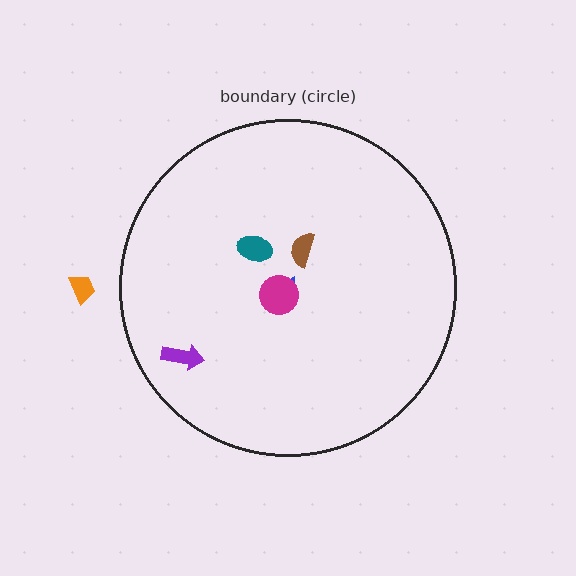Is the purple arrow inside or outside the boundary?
Inside.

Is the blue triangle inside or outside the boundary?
Inside.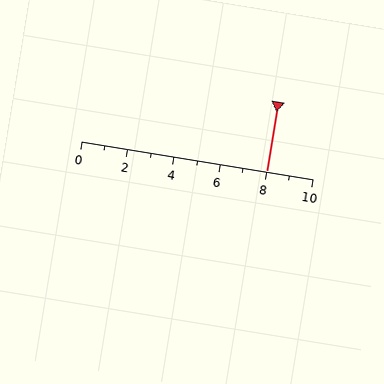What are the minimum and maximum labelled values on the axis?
The axis runs from 0 to 10.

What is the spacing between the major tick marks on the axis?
The major ticks are spaced 2 apart.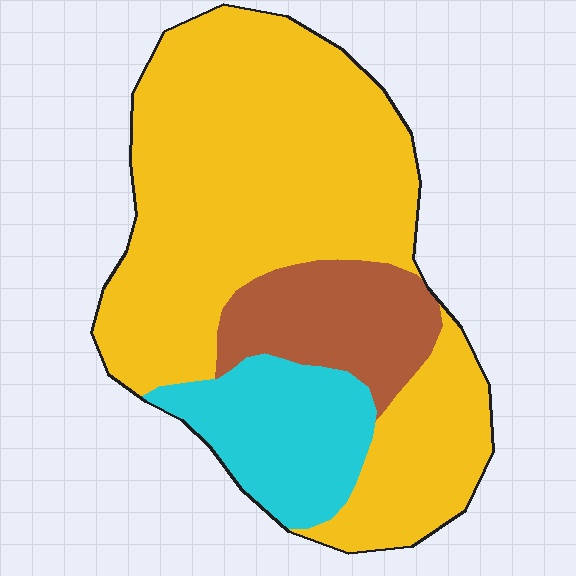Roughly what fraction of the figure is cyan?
Cyan takes up less than a quarter of the figure.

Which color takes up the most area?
Yellow, at roughly 70%.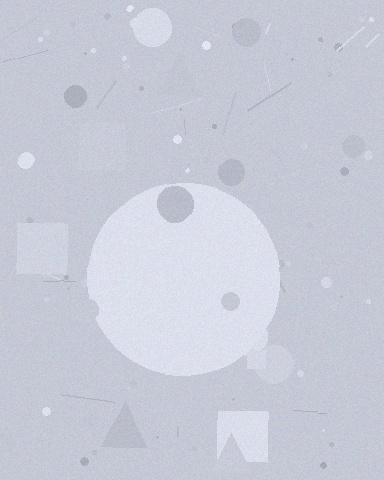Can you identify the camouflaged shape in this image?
The camouflaged shape is a circle.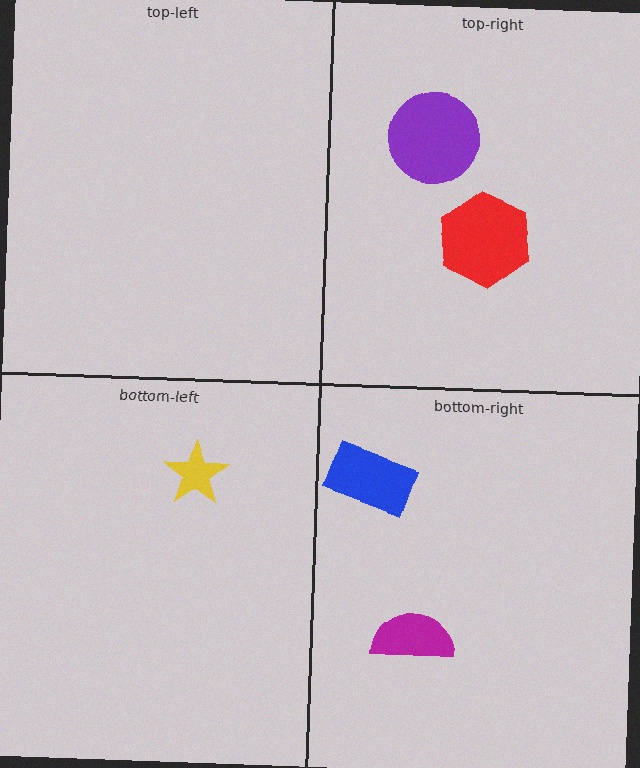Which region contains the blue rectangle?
The bottom-right region.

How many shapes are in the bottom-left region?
1.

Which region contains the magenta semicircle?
The bottom-right region.